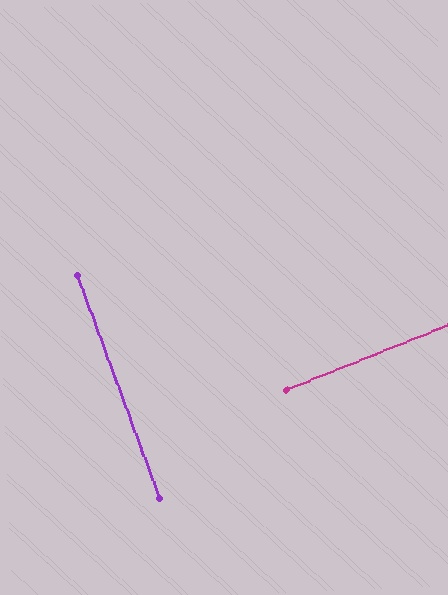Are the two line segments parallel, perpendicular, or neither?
Perpendicular — they meet at approximately 89°.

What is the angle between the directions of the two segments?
Approximately 89 degrees.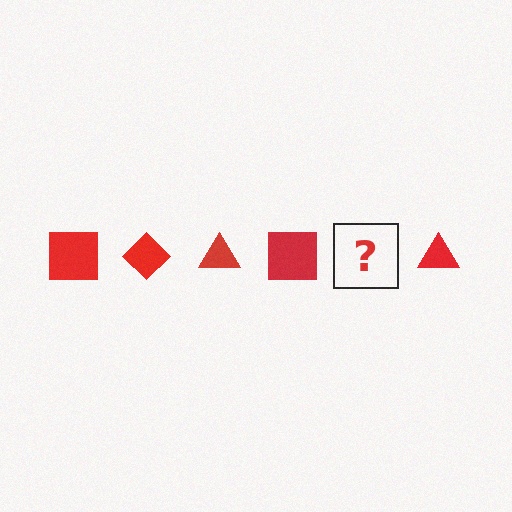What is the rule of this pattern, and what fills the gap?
The rule is that the pattern cycles through square, diamond, triangle shapes in red. The gap should be filled with a red diamond.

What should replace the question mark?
The question mark should be replaced with a red diamond.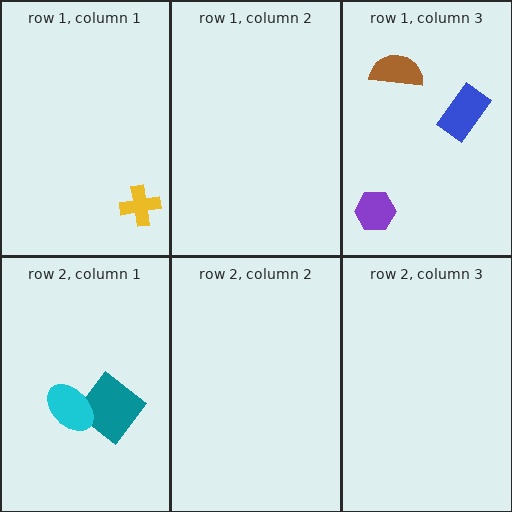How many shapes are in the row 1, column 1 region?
1.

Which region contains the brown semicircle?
The row 1, column 3 region.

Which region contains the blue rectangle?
The row 1, column 3 region.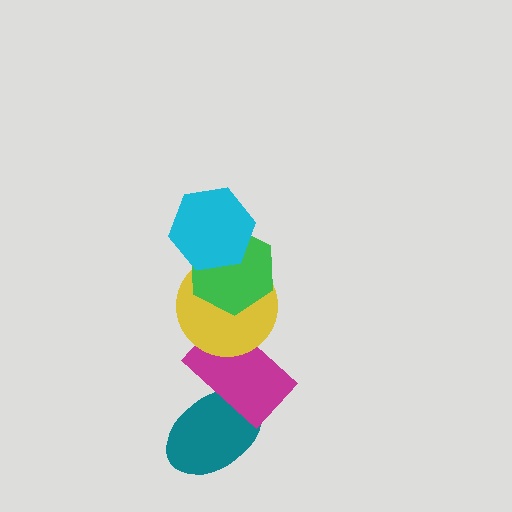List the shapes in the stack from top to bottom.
From top to bottom: the cyan hexagon, the green hexagon, the yellow circle, the magenta rectangle, the teal ellipse.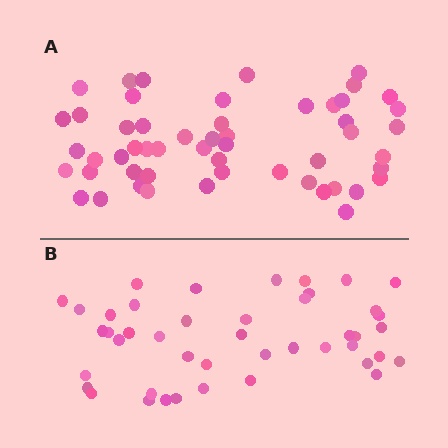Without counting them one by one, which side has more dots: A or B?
Region A (the top region) has more dots.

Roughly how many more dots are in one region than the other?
Region A has roughly 8 or so more dots than region B.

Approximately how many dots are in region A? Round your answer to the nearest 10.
About 50 dots. (The exact count is 53, which rounds to 50.)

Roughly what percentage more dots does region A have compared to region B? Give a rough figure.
About 20% more.